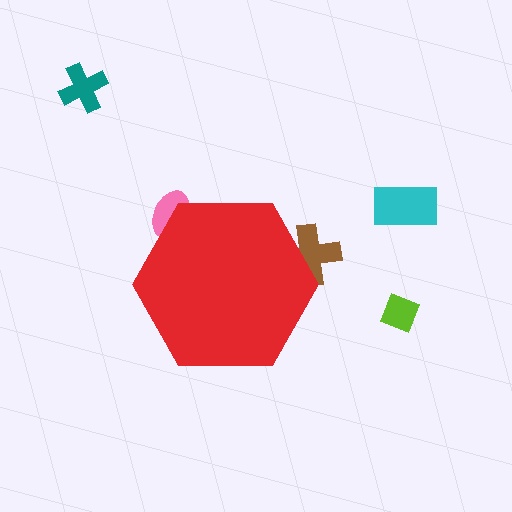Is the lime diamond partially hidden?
No, the lime diamond is fully visible.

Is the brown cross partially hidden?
Yes, the brown cross is partially hidden behind the red hexagon.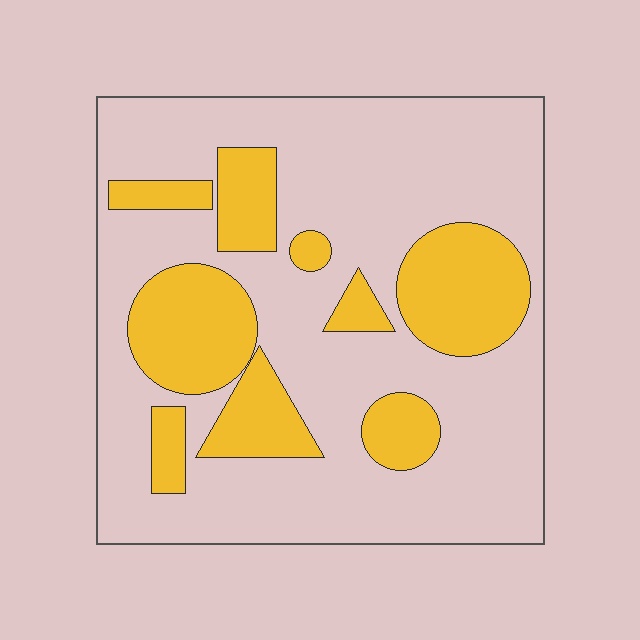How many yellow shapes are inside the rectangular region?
9.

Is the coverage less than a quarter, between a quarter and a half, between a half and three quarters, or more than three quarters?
Between a quarter and a half.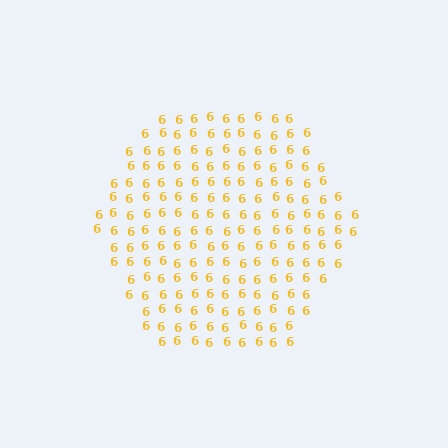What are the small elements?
The small elements are digit 6's.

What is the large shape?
The large shape is a hexagon.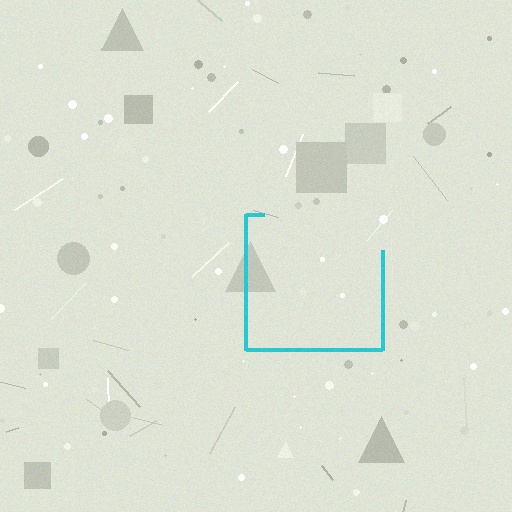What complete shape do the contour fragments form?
The contour fragments form a square.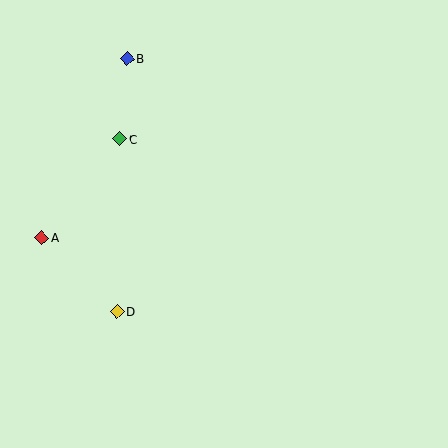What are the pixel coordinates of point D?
Point D is at (117, 312).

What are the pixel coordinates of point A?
Point A is at (42, 238).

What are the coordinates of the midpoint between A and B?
The midpoint between A and B is at (85, 148).